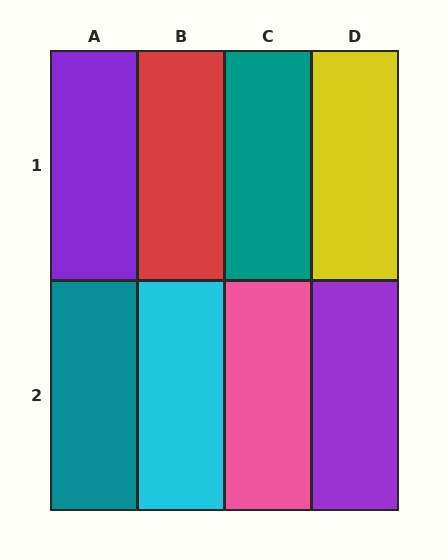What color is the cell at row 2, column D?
Purple.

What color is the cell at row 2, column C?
Pink.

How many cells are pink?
1 cell is pink.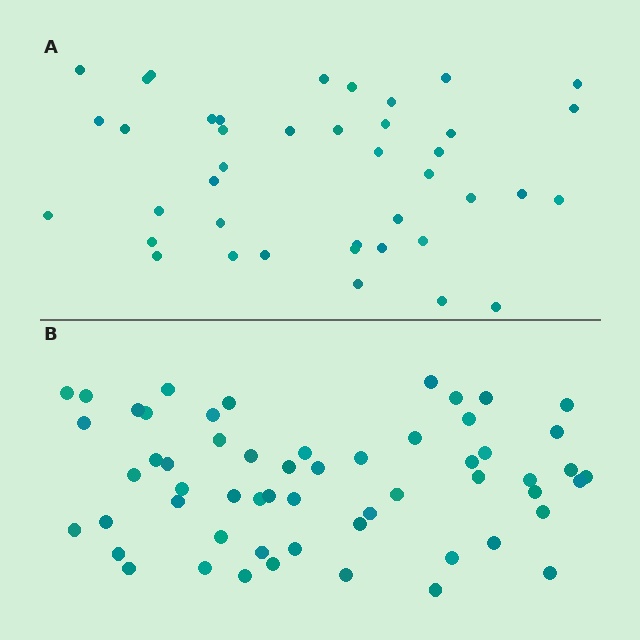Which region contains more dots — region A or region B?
Region B (the bottom region) has more dots.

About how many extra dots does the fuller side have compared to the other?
Region B has approximately 15 more dots than region A.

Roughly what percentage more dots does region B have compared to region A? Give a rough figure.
About 40% more.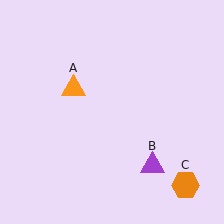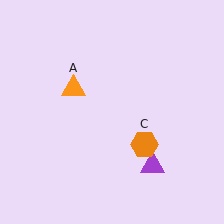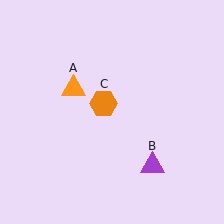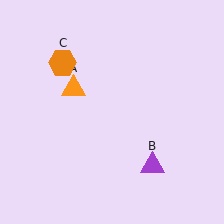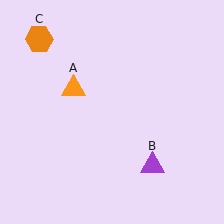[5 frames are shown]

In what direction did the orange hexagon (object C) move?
The orange hexagon (object C) moved up and to the left.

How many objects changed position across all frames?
1 object changed position: orange hexagon (object C).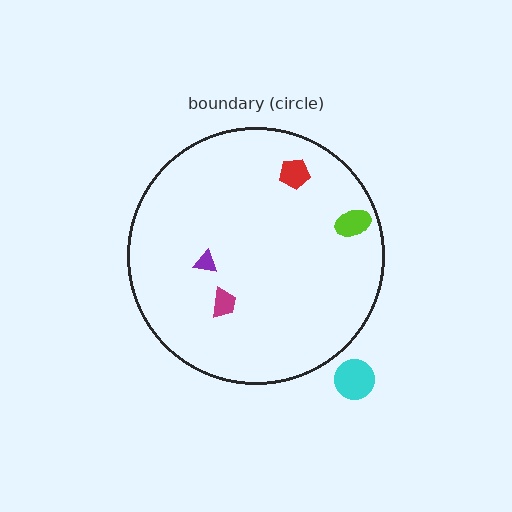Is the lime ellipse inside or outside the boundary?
Inside.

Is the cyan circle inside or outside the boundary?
Outside.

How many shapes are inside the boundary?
4 inside, 1 outside.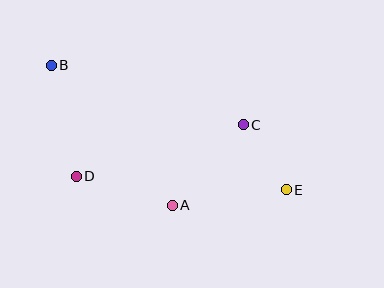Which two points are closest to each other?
Points C and E are closest to each other.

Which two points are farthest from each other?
Points B and E are farthest from each other.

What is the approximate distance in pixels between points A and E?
The distance between A and E is approximately 115 pixels.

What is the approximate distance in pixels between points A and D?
The distance between A and D is approximately 100 pixels.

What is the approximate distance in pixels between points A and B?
The distance between A and B is approximately 185 pixels.